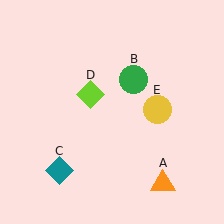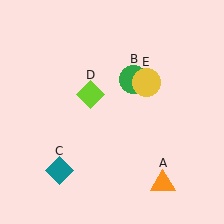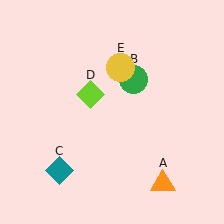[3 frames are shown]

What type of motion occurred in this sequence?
The yellow circle (object E) rotated counterclockwise around the center of the scene.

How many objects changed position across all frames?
1 object changed position: yellow circle (object E).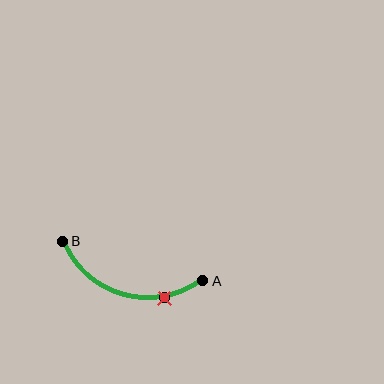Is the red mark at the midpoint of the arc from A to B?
No. The red mark lies on the arc but is closer to endpoint A. The arc midpoint would be at the point on the curve equidistant along the arc from both A and B.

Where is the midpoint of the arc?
The arc midpoint is the point on the curve farthest from the straight line joining A and B. It sits below that line.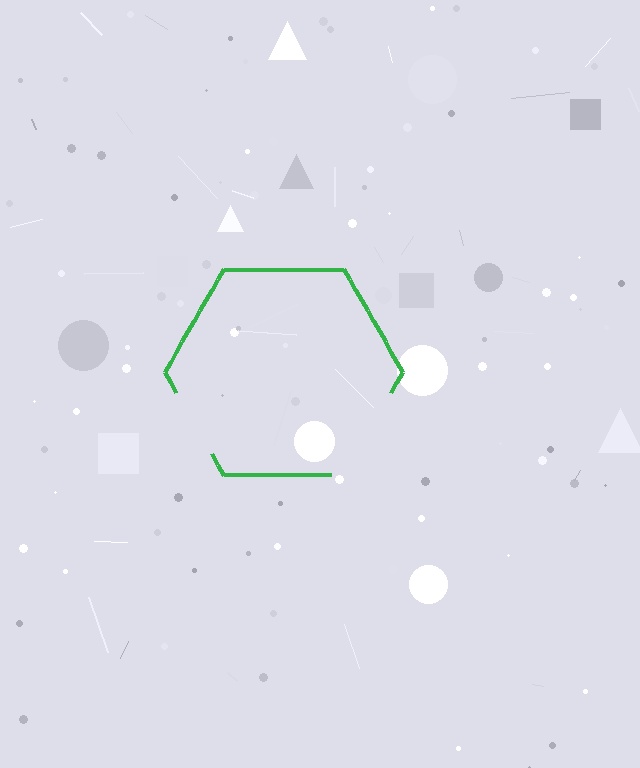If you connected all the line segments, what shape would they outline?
They would outline a hexagon.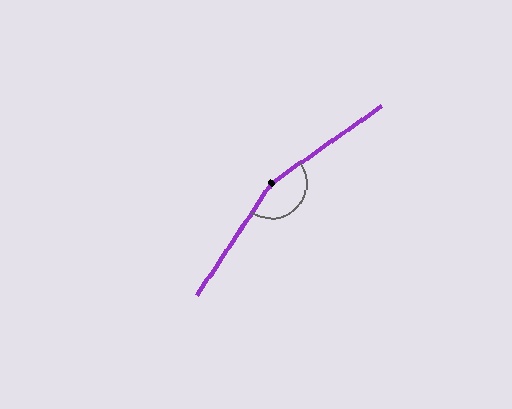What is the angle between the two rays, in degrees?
Approximately 158 degrees.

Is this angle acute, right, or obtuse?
It is obtuse.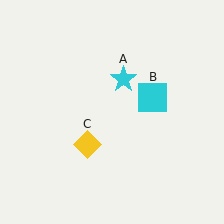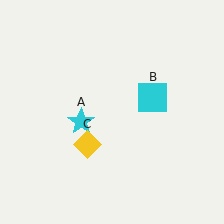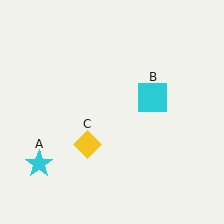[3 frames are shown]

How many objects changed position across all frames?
1 object changed position: cyan star (object A).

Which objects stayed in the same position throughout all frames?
Cyan square (object B) and yellow diamond (object C) remained stationary.